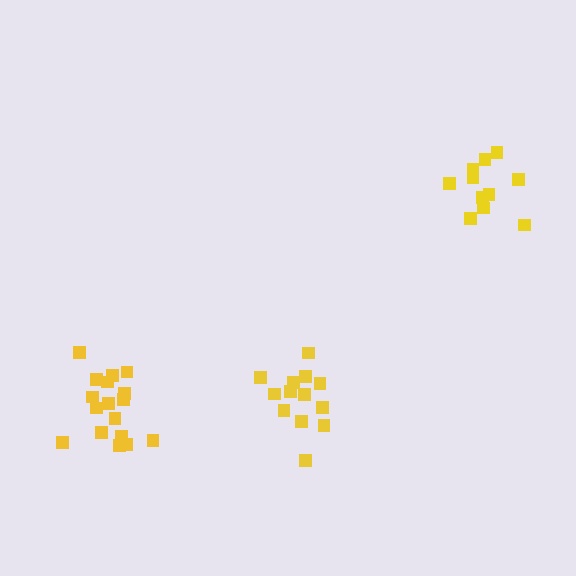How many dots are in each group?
Group 1: 17 dots, Group 2: 11 dots, Group 3: 13 dots (41 total).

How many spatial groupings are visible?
There are 3 spatial groupings.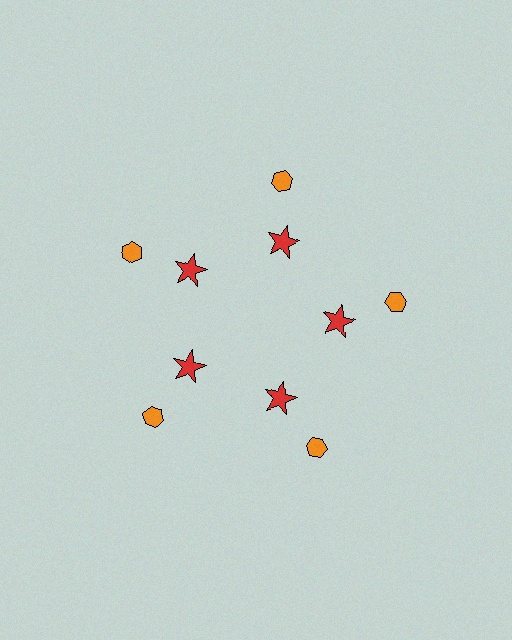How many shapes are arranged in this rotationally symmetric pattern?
There are 10 shapes, arranged in 5 groups of 2.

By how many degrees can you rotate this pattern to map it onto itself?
The pattern maps onto itself every 72 degrees of rotation.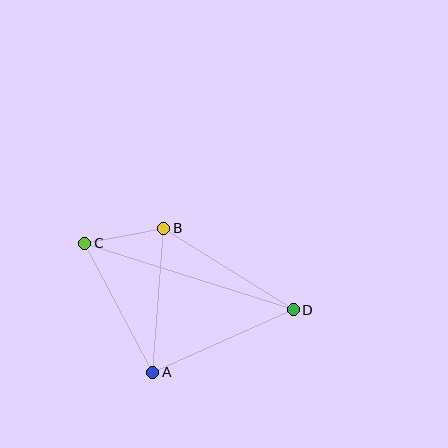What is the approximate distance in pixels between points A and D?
The distance between A and D is approximately 153 pixels.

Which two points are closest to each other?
Points B and C are closest to each other.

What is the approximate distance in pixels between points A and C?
The distance between A and C is approximately 146 pixels.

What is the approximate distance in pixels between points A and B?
The distance between A and B is approximately 144 pixels.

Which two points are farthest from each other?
Points C and D are farthest from each other.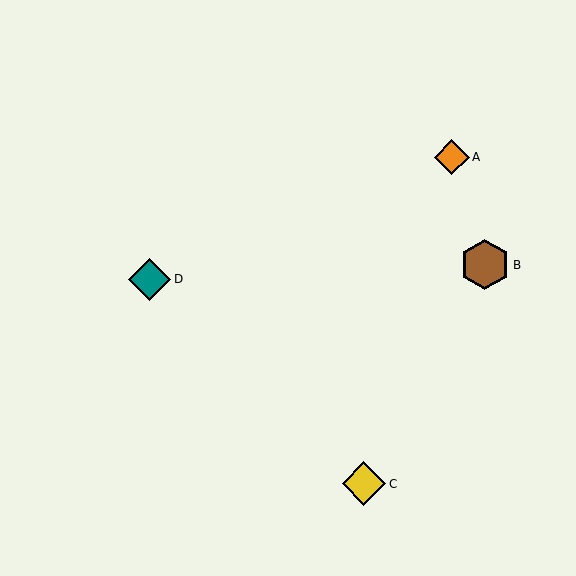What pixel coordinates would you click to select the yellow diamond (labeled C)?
Click at (364, 484) to select the yellow diamond C.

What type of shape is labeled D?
Shape D is a teal diamond.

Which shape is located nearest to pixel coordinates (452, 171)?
The orange diamond (labeled A) at (452, 157) is nearest to that location.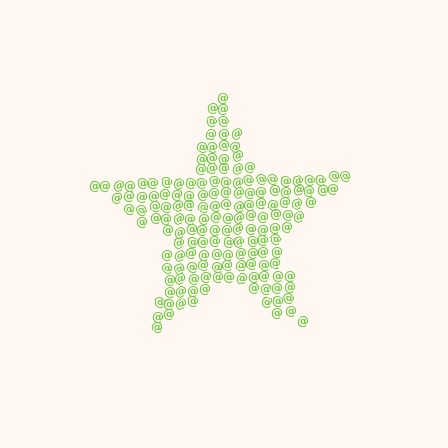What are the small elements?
The small elements are at signs.